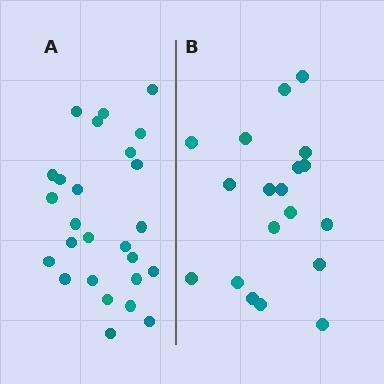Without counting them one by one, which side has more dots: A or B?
Region A (the left region) has more dots.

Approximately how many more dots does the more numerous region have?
Region A has roughly 8 or so more dots than region B.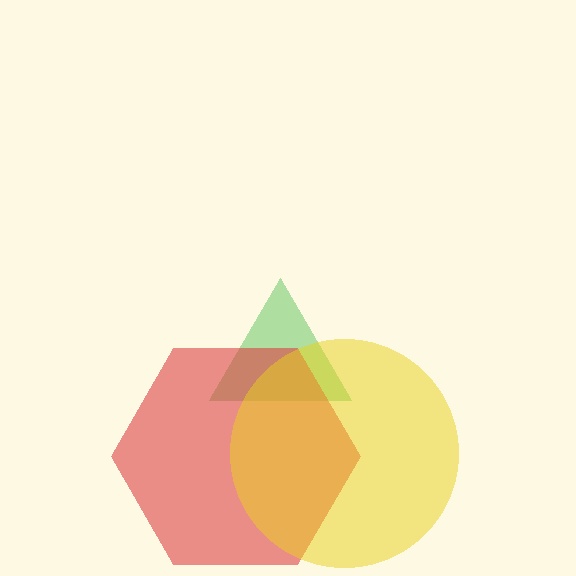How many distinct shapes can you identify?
There are 3 distinct shapes: a green triangle, a red hexagon, a yellow circle.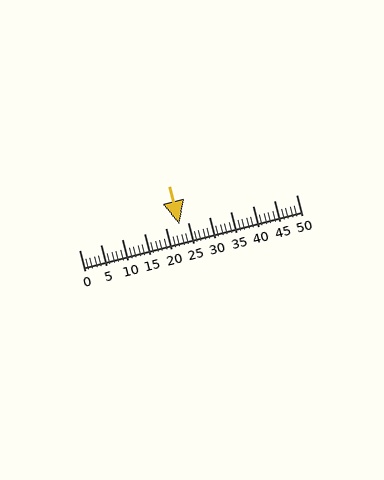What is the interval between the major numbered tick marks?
The major tick marks are spaced 5 units apart.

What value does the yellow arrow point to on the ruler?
The yellow arrow points to approximately 23.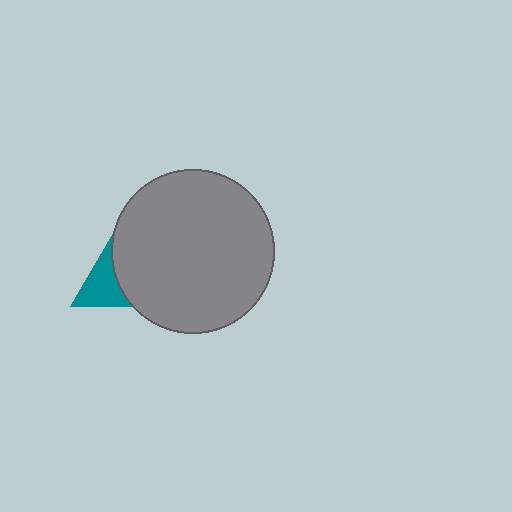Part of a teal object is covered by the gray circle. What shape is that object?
It is a triangle.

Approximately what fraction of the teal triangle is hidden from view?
Roughly 65% of the teal triangle is hidden behind the gray circle.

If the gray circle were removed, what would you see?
You would see the complete teal triangle.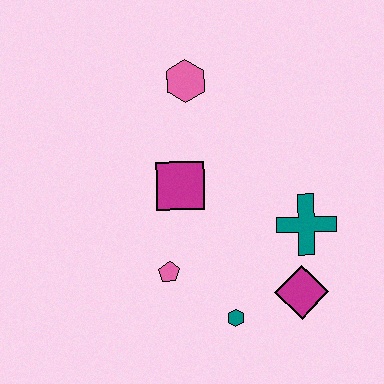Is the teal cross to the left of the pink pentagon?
No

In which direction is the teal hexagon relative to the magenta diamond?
The teal hexagon is to the left of the magenta diamond.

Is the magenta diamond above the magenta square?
No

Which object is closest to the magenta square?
The pink pentagon is closest to the magenta square.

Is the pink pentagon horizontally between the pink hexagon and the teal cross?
No